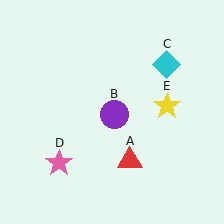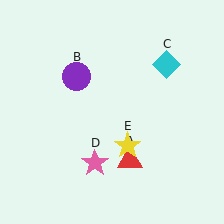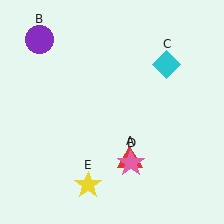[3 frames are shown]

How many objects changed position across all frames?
3 objects changed position: purple circle (object B), pink star (object D), yellow star (object E).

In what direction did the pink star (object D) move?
The pink star (object D) moved right.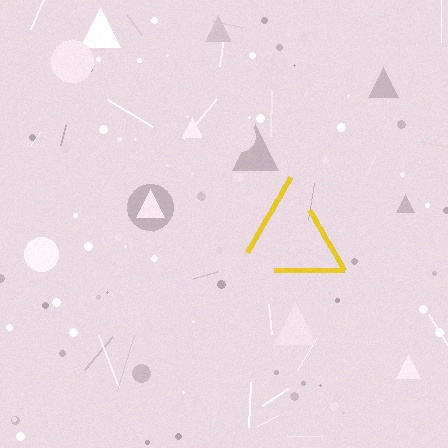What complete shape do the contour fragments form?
The contour fragments form a triangle.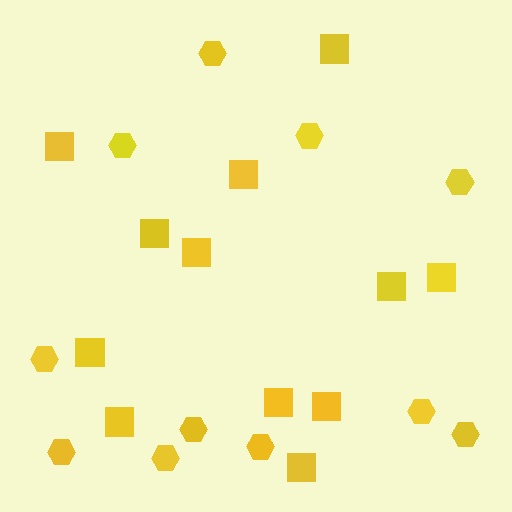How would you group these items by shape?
There are 2 groups: one group of squares (12) and one group of hexagons (11).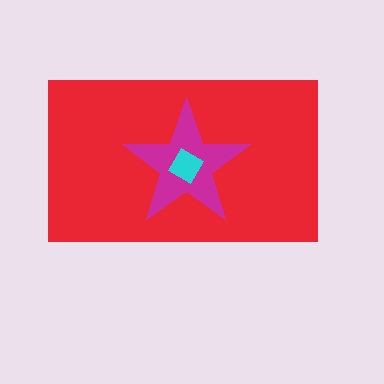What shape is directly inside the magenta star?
The cyan diamond.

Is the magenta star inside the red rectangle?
Yes.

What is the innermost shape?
The cyan diamond.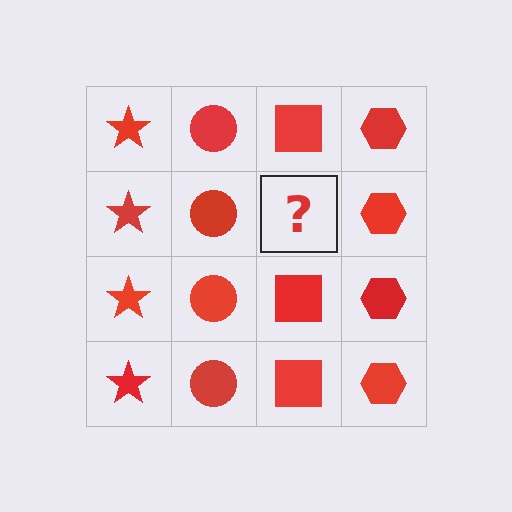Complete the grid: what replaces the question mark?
The question mark should be replaced with a red square.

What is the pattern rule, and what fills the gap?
The rule is that each column has a consistent shape. The gap should be filled with a red square.